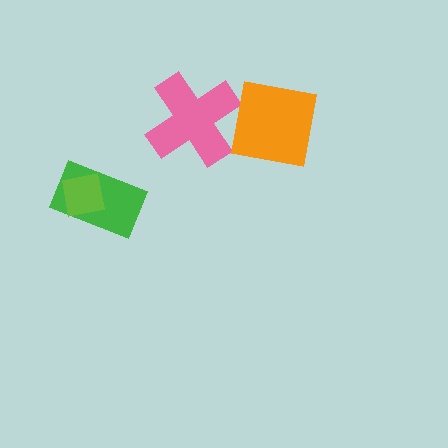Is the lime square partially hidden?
No, no other shape covers it.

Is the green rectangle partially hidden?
Yes, it is partially covered by another shape.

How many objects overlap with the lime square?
1 object overlaps with the lime square.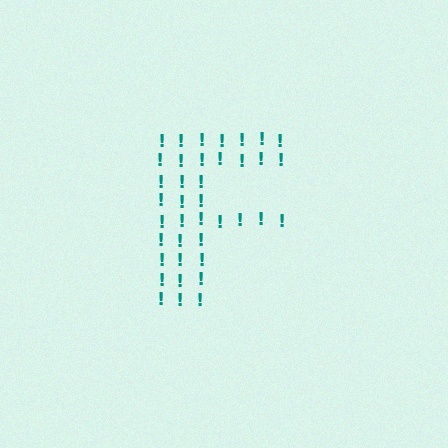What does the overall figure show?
The overall figure shows the letter F.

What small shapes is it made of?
It is made of small exclamation marks.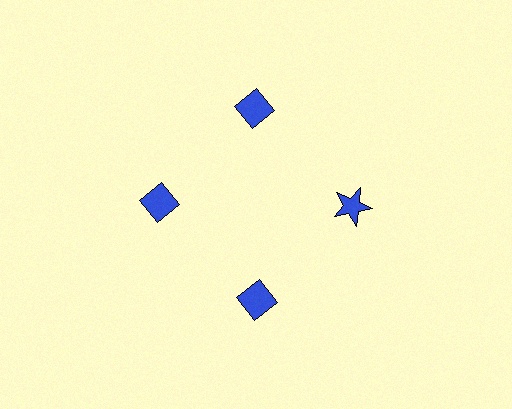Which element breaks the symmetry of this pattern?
The blue star at roughly the 3 o'clock position breaks the symmetry. All other shapes are blue diamonds.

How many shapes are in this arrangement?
There are 4 shapes arranged in a ring pattern.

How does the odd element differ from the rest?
It has a different shape: star instead of diamond.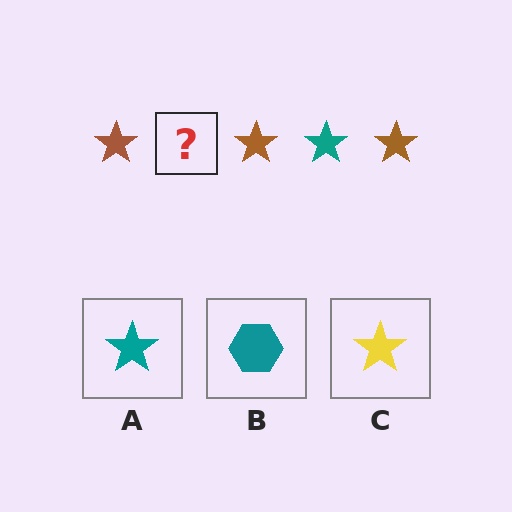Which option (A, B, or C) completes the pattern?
A.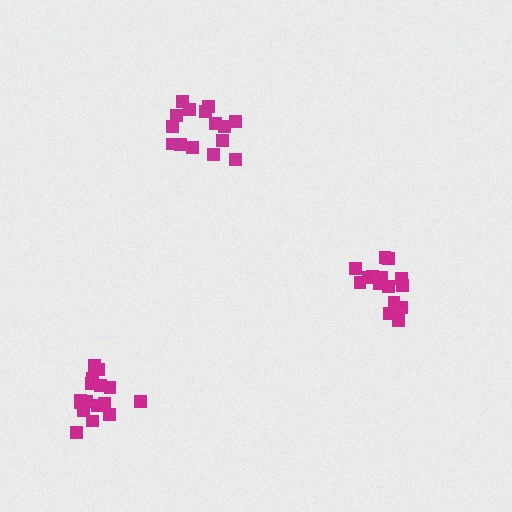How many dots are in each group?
Group 1: 16 dots, Group 2: 15 dots, Group 3: 16 dots (47 total).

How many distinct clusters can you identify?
There are 3 distinct clusters.